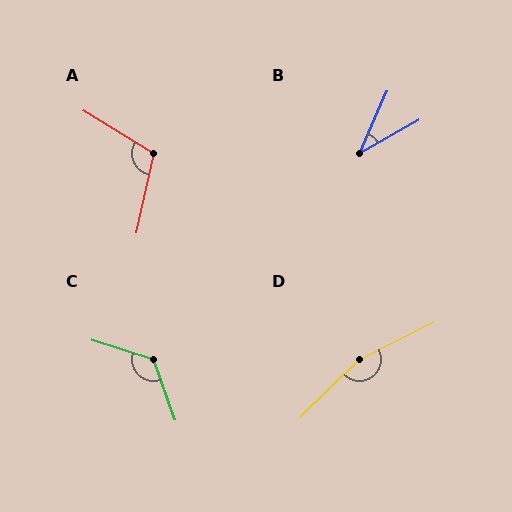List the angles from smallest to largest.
B (37°), A (109°), C (128°), D (162°).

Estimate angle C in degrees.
Approximately 128 degrees.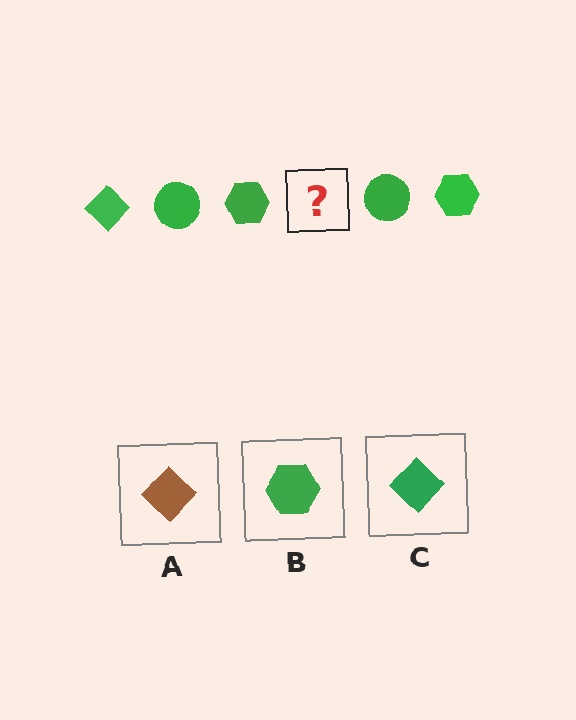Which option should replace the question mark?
Option C.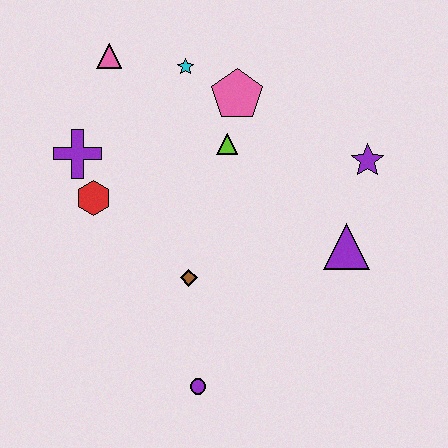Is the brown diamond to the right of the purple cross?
Yes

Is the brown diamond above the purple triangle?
No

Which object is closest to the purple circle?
The brown diamond is closest to the purple circle.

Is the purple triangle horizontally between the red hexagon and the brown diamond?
No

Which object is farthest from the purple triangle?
The pink triangle is farthest from the purple triangle.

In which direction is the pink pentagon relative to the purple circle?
The pink pentagon is above the purple circle.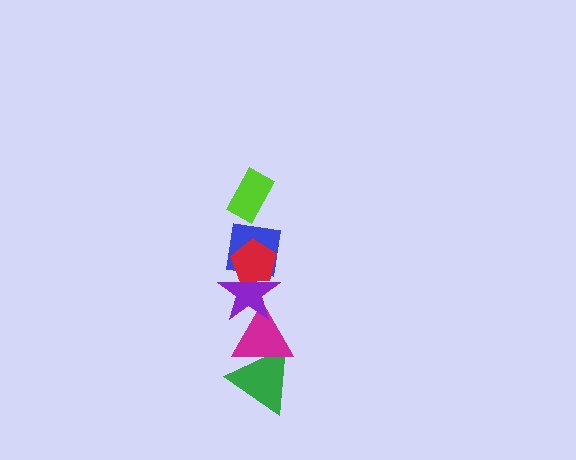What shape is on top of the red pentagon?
The lime rectangle is on top of the red pentagon.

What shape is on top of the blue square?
The red pentagon is on top of the blue square.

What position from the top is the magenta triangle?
The magenta triangle is 5th from the top.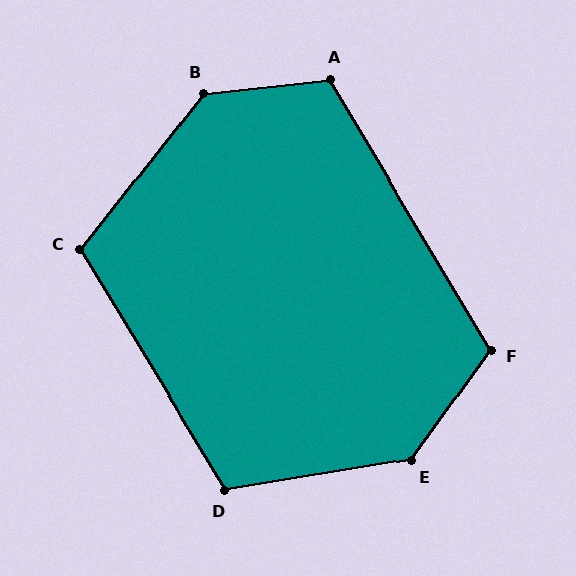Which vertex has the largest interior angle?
E, at approximately 135 degrees.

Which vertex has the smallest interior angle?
C, at approximately 110 degrees.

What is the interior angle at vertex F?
Approximately 114 degrees (obtuse).